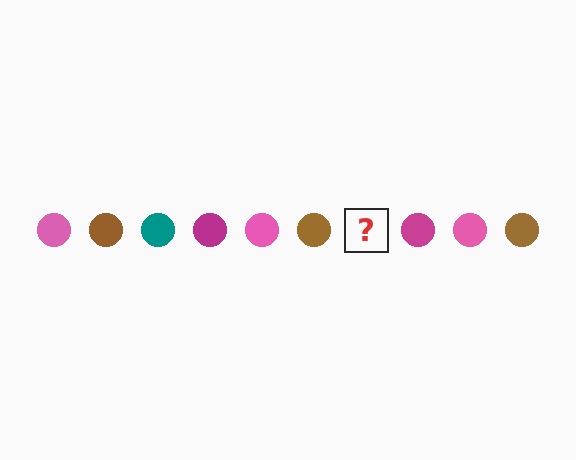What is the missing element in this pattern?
The missing element is a teal circle.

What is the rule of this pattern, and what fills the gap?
The rule is that the pattern cycles through pink, brown, teal, magenta circles. The gap should be filled with a teal circle.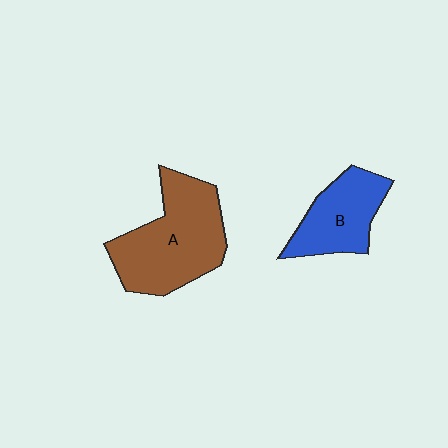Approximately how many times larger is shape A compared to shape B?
Approximately 1.6 times.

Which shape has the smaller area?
Shape B (blue).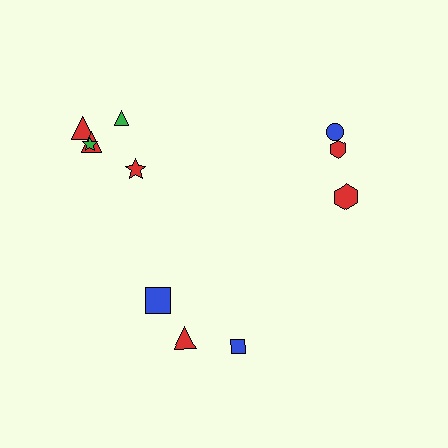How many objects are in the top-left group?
There are 5 objects.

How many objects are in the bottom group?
There are 3 objects.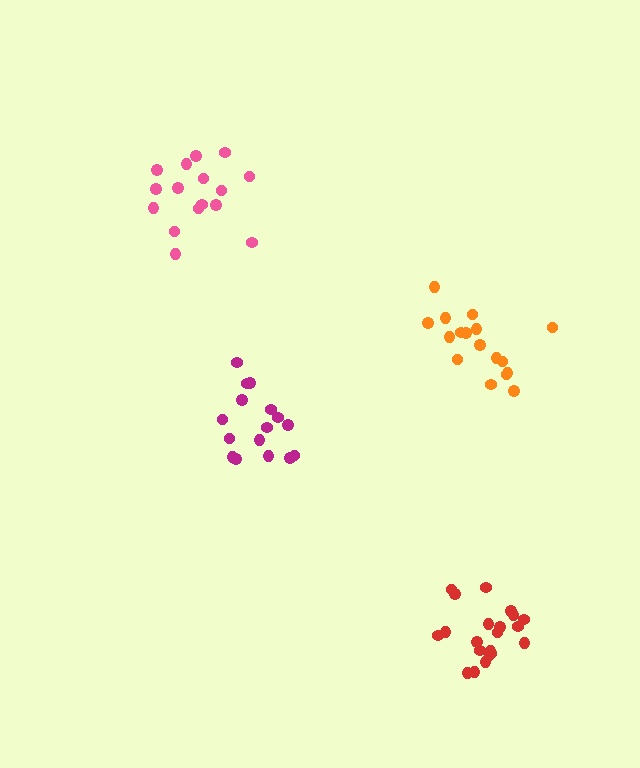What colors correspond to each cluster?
The clusters are colored: red, magenta, orange, pink.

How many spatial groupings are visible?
There are 4 spatial groupings.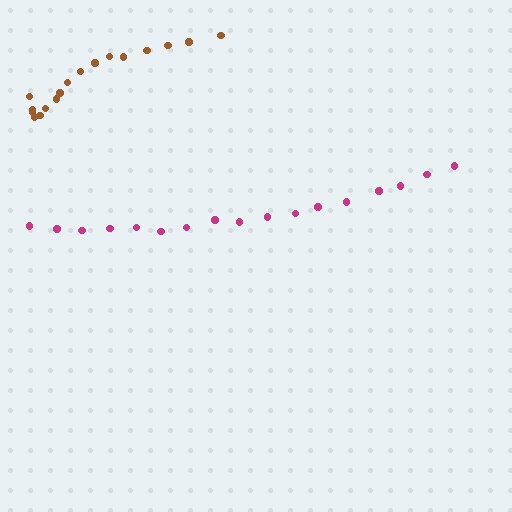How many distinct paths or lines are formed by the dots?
There are 2 distinct paths.